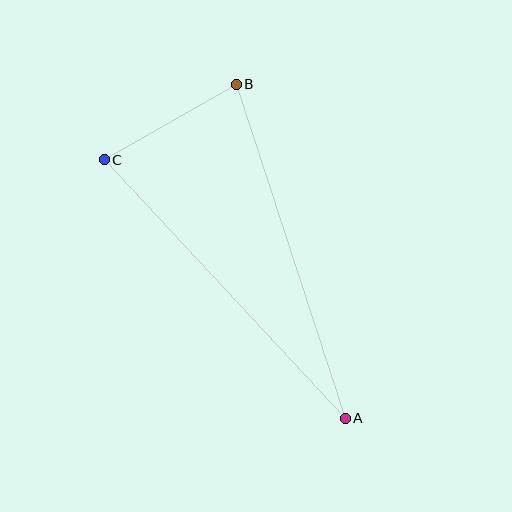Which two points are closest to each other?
Points B and C are closest to each other.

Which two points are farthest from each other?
Points A and C are farthest from each other.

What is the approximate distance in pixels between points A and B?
The distance between A and B is approximately 352 pixels.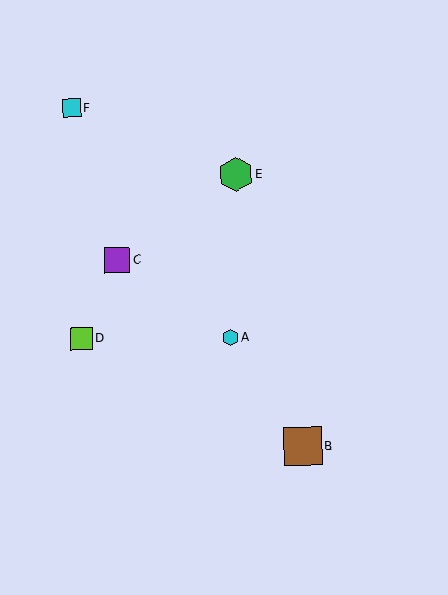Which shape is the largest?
The brown square (labeled B) is the largest.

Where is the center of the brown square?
The center of the brown square is at (303, 446).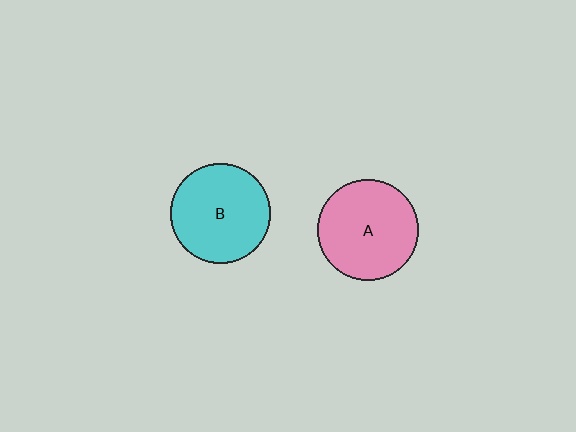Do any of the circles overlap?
No, none of the circles overlap.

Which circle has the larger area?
Circle A (pink).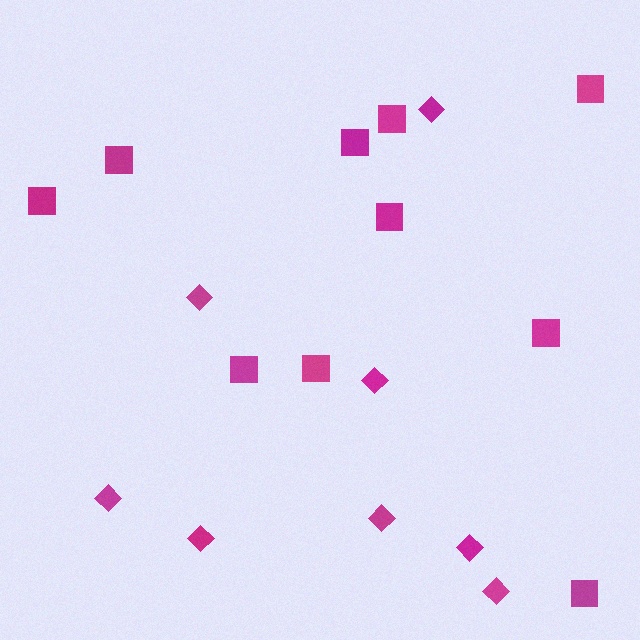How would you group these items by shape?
There are 2 groups: one group of diamonds (8) and one group of squares (10).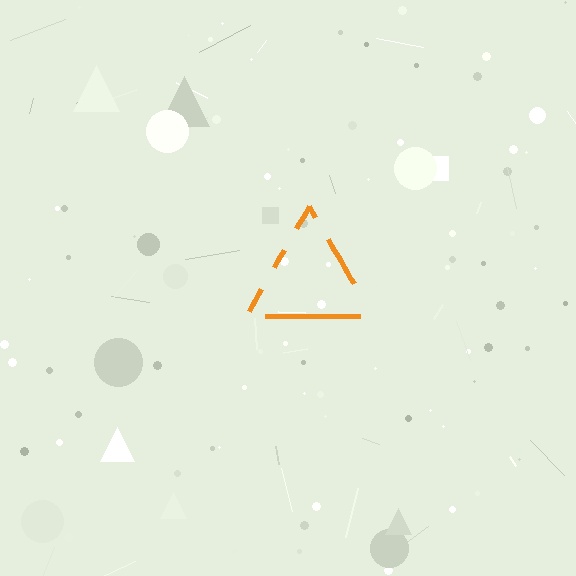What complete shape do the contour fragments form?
The contour fragments form a triangle.